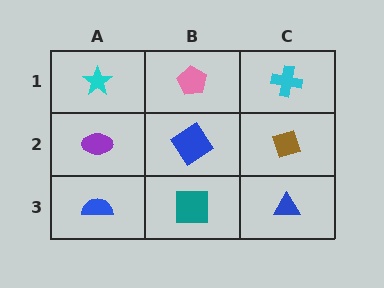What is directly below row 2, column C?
A blue triangle.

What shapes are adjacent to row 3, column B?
A blue diamond (row 2, column B), a blue semicircle (row 3, column A), a blue triangle (row 3, column C).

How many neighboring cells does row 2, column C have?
3.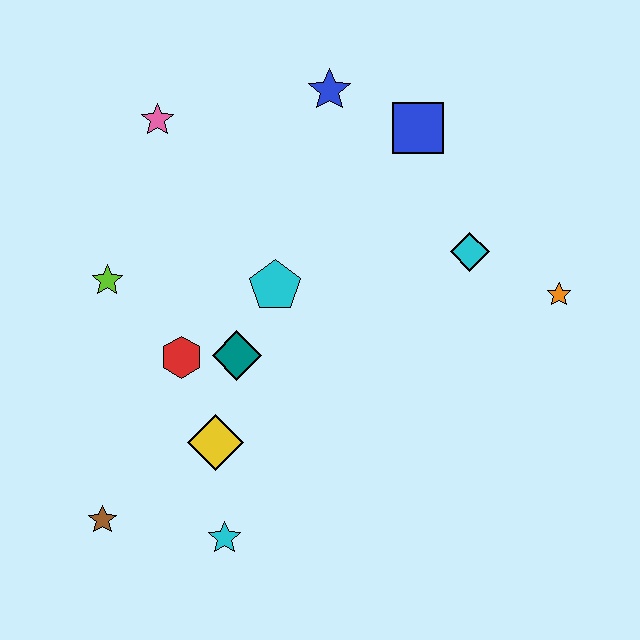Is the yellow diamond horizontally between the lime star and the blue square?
Yes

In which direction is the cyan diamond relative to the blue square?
The cyan diamond is below the blue square.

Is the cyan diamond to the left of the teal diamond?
No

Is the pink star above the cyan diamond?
Yes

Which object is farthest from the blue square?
The brown star is farthest from the blue square.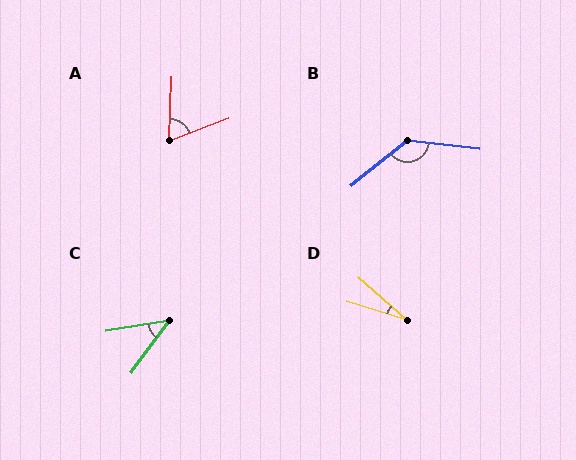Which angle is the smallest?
D, at approximately 24 degrees.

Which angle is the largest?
B, at approximately 134 degrees.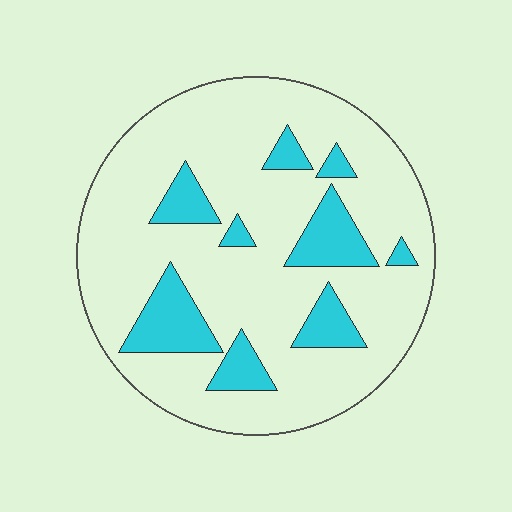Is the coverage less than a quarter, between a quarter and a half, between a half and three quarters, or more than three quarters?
Less than a quarter.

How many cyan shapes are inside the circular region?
9.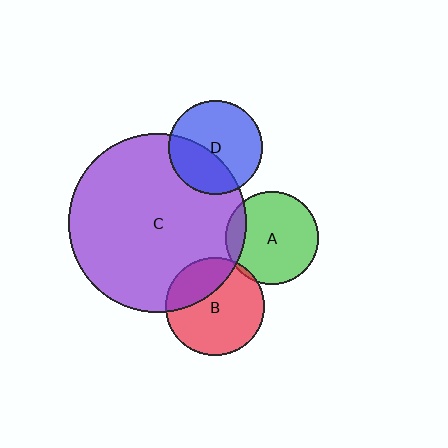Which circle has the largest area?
Circle C (purple).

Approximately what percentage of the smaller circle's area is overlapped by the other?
Approximately 15%.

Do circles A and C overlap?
Yes.